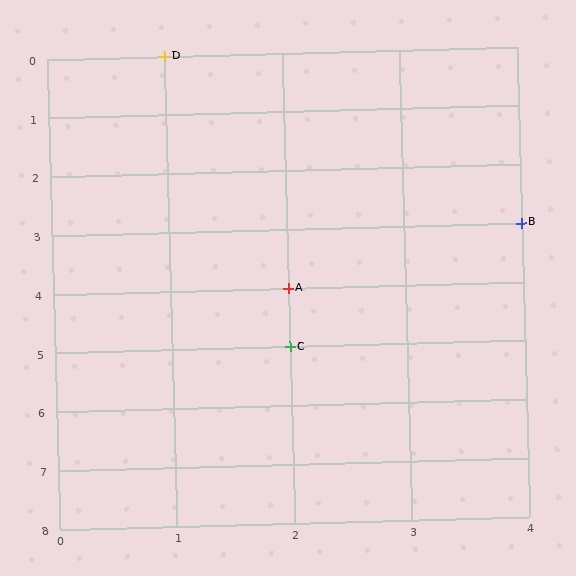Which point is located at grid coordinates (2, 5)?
Point C is at (2, 5).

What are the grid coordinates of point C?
Point C is at grid coordinates (2, 5).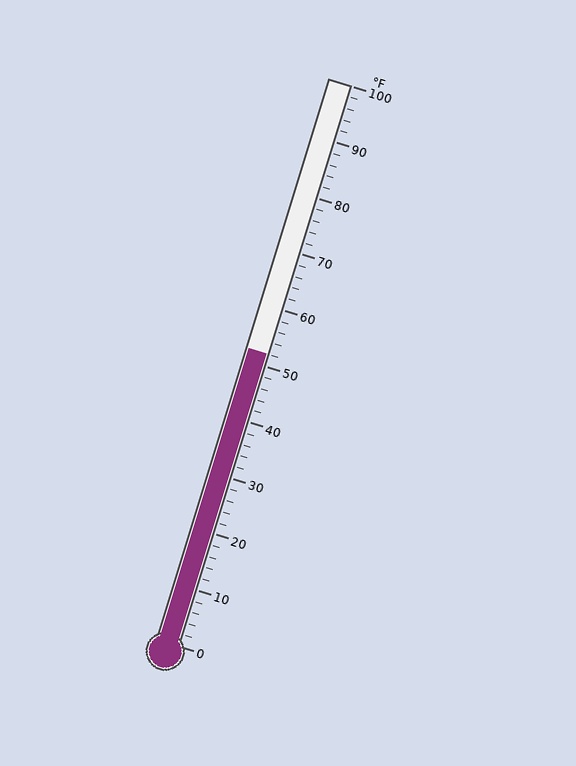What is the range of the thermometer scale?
The thermometer scale ranges from 0°F to 100°F.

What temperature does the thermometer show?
The thermometer shows approximately 52°F.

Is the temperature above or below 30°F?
The temperature is above 30°F.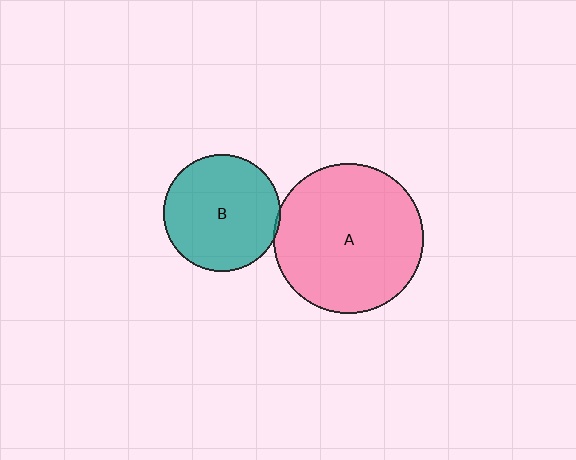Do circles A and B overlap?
Yes.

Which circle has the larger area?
Circle A (pink).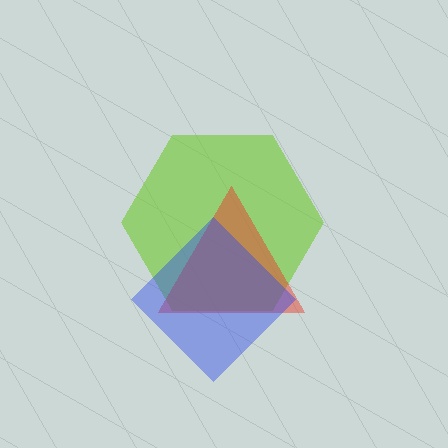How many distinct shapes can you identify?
There are 3 distinct shapes: a lime hexagon, a red triangle, a blue diamond.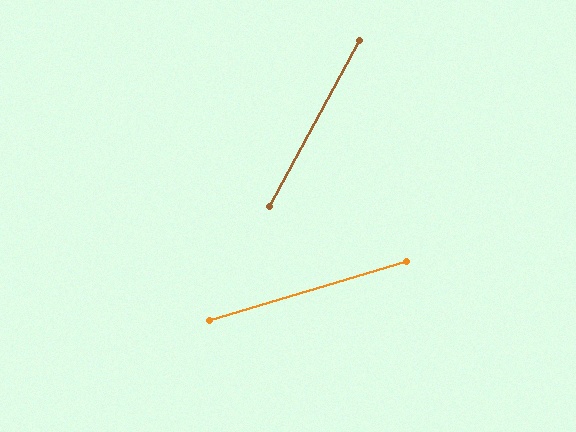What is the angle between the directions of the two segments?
Approximately 45 degrees.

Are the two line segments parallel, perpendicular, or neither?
Neither parallel nor perpendicular — they differ by about 45°.